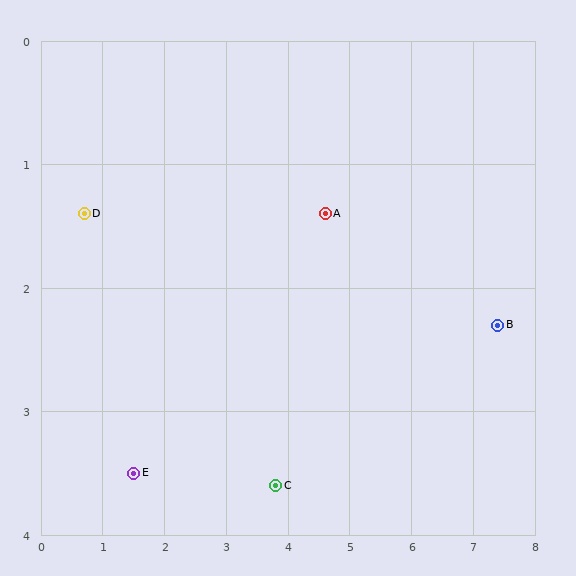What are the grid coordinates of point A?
Point A is at approximately (4.6, 1.4).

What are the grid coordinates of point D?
Point D is at approximately (0.7, 1.4).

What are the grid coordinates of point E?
Point E is at approximately (1.5, 3.5).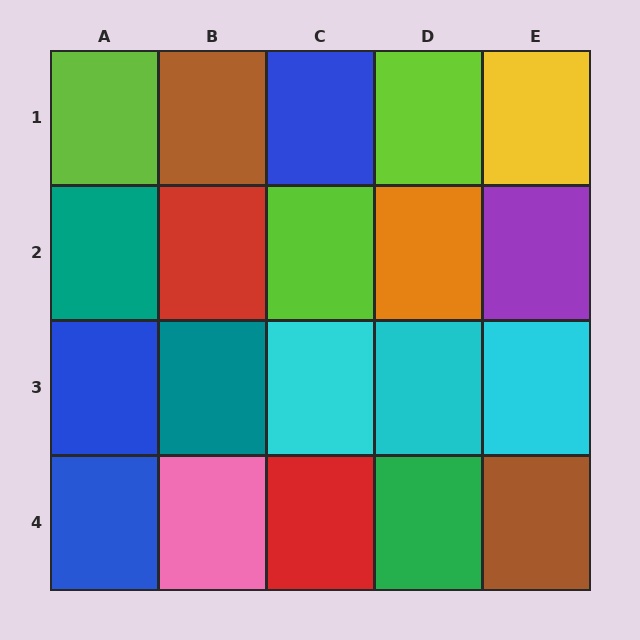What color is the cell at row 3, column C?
Cyan.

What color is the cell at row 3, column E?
Cyan.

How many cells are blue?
3 cells are blue.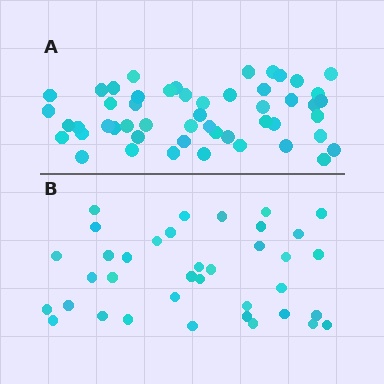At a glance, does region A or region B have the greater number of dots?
Region A (the top region) has more dots.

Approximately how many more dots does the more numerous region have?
Region A has approximately 15 more dots than region B.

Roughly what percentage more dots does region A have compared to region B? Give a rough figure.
About 40% more.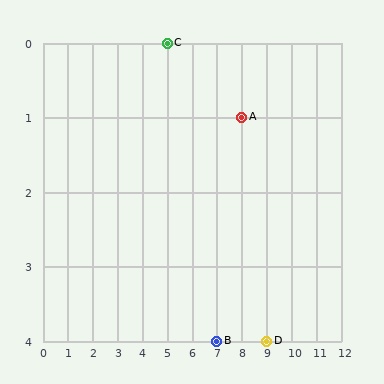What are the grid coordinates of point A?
Point A is at grid coordinates (8, 1).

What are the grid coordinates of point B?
Point B is at grid coordinates (7, 4).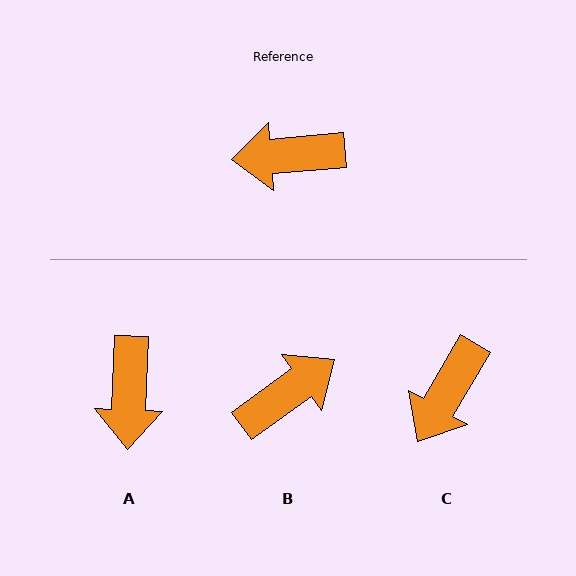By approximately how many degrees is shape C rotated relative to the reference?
Approximately 55 degrees counter-clockwise.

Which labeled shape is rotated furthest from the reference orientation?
B, about 149 degrees away.